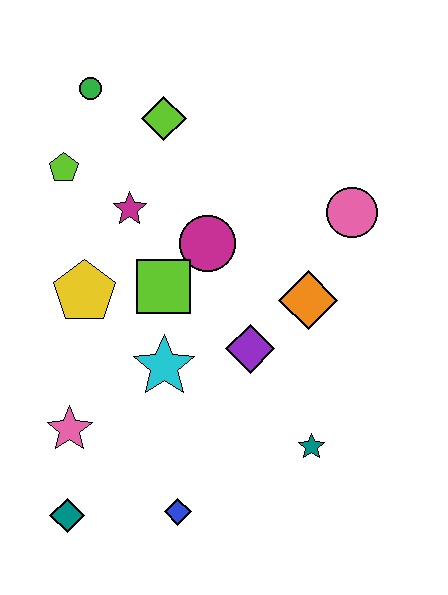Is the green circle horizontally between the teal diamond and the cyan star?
Yes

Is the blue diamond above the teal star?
No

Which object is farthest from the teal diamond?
The green circle is farthest from the teal diamond.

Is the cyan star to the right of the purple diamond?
No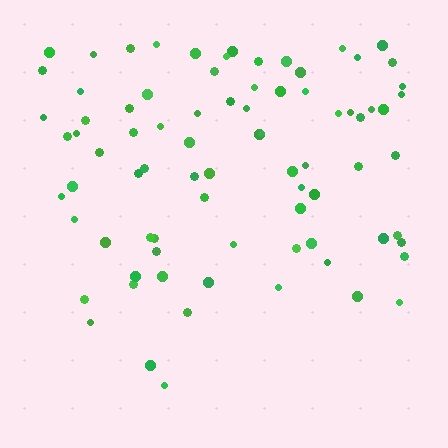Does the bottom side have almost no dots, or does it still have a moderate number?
Still a moderate number, just noticeably fewer than the top.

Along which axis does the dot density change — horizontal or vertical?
Vertical.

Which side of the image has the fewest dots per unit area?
The bottom.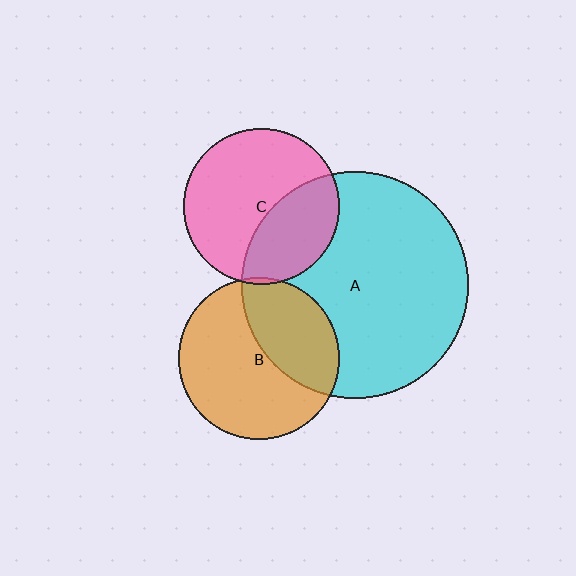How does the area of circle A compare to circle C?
Approximately 2.1 times.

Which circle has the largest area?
Circle A (cyan).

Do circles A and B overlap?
Yes.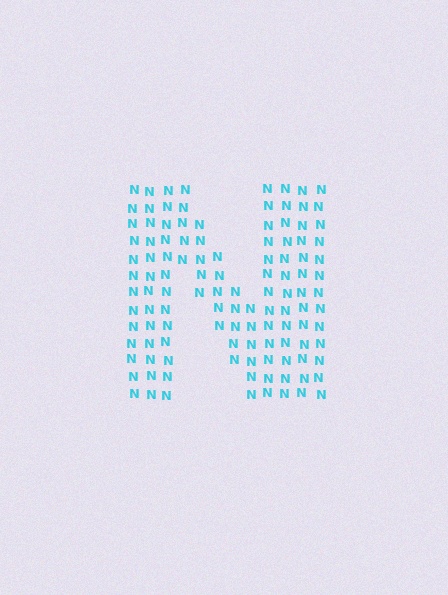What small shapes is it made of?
It is made of small letter N's.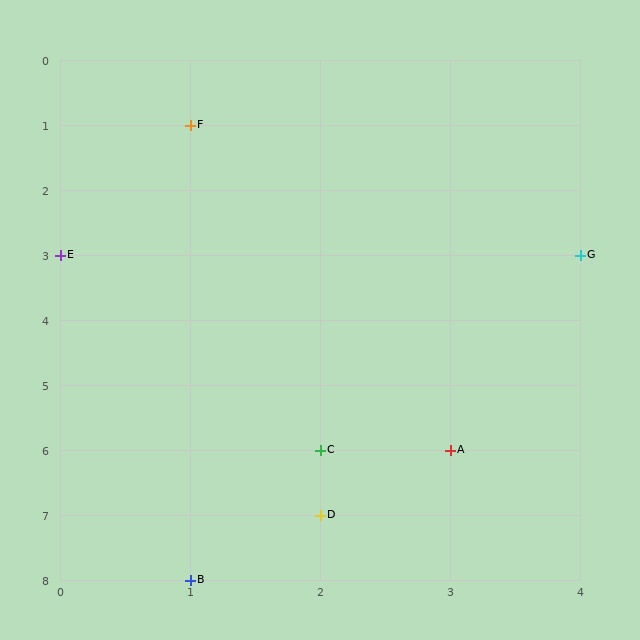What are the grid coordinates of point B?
Point B is at grid coordinates (1, 8).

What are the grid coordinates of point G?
Point G is at grid coordinates (4, 3).